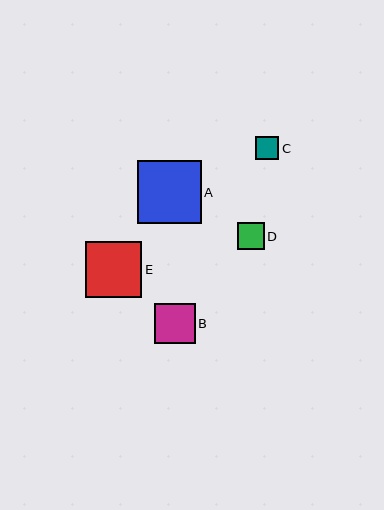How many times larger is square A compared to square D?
Square A is approximately 2.3 times the size of square D.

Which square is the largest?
Square A is the largest with a size of approximately 63 pixels.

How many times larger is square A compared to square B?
Square A is approximately 1.6 times the size of square B.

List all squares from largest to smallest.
From largest to smallest: A, E, B, D, C.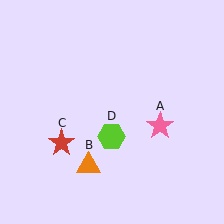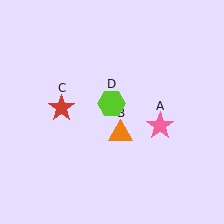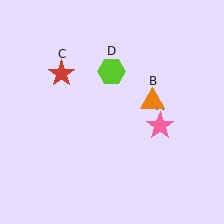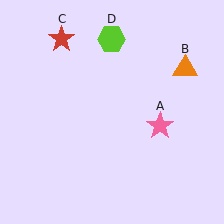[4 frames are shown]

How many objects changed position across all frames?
3 objects changed position: orange triangle (object B), red star (object C), lime hexagon (object D).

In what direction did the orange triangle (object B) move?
The orange triangle (object B) moved up and to the right.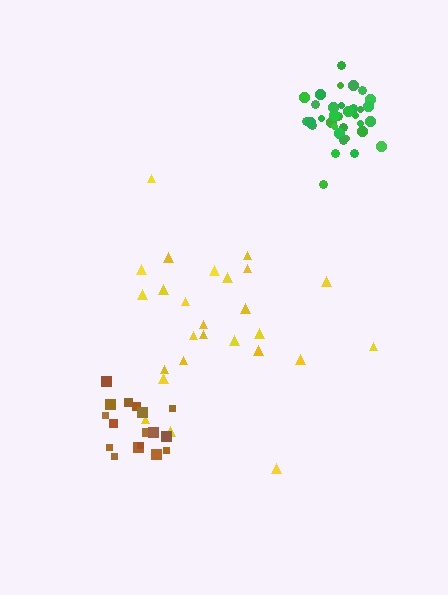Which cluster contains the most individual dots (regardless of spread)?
Green (35).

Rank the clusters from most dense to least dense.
green, brown, yellow.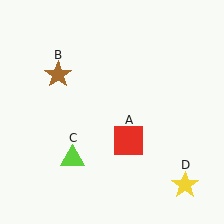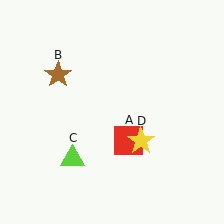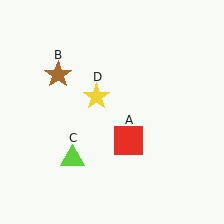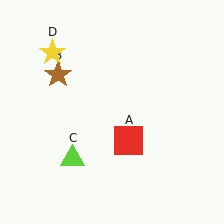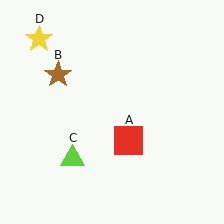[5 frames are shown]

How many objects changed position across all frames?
1 object changed position: yellow star (object D).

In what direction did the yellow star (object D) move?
The yellow star (object D) moved up and to the left.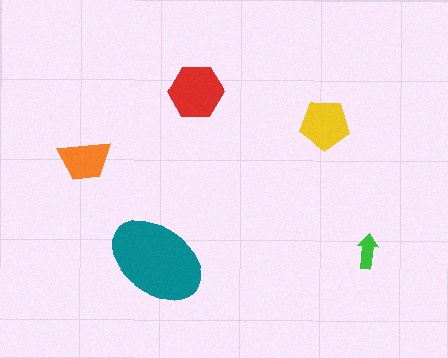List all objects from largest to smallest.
The teal ellipse, the red hexagon, the yellow pentagon, the orange trapezoid, the green arrow.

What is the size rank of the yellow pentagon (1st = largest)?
3rd.